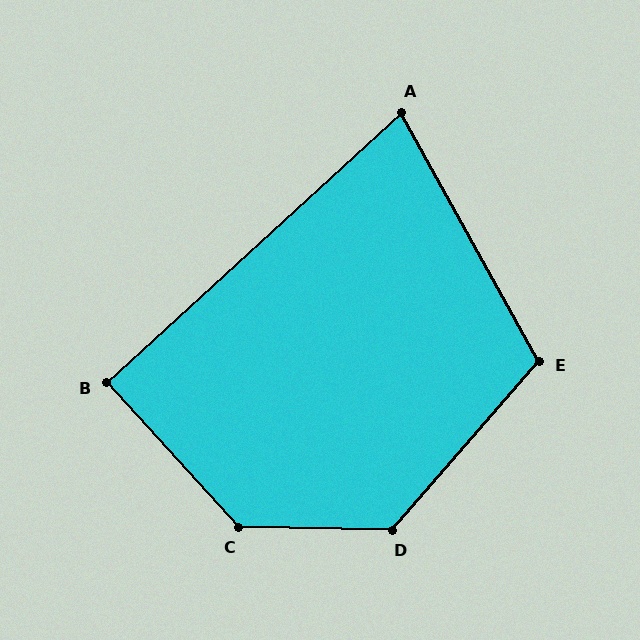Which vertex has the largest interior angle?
C, at approximately 134 degrees.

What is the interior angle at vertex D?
Approximately 130 degrees (obtuse).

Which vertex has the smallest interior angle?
A, at approximately 77 degrees.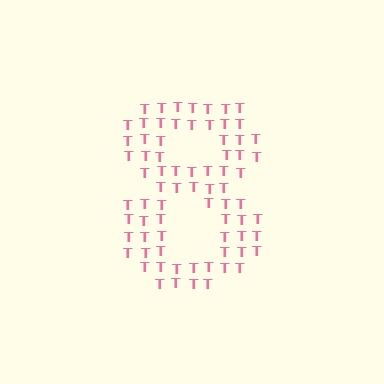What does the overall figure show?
The overall figure shows the digit 8.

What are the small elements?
The small elements are letter T's.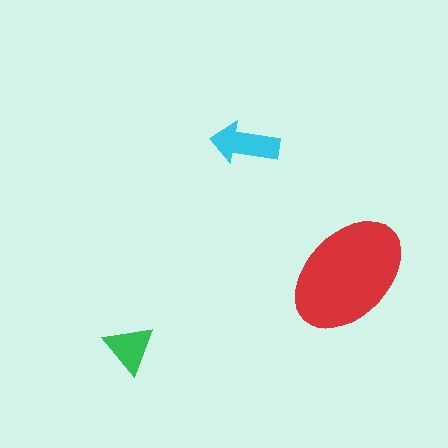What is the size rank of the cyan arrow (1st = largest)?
2nd.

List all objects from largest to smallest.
The red ellipse, the cyan arrow, the green triangle.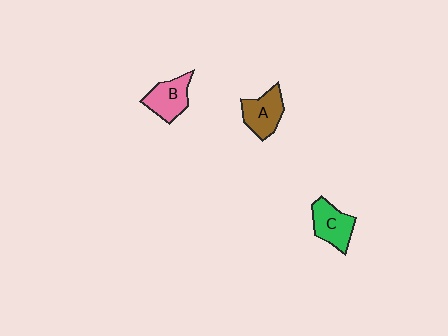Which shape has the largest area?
Shape B (pink).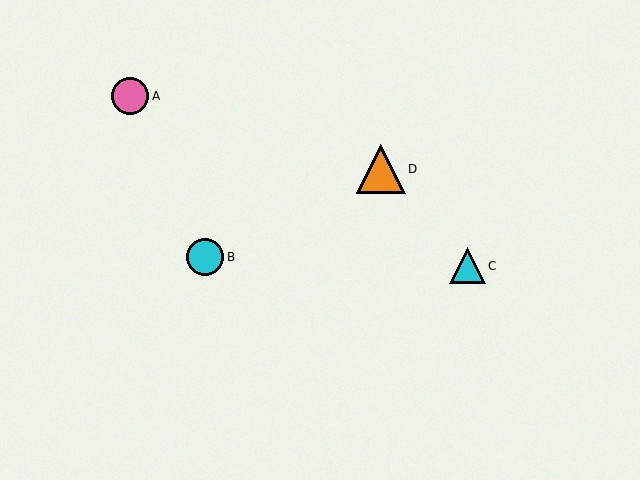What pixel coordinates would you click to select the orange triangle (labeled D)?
Click at (381, 169) to select the orange triangle D.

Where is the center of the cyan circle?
The center of the cyan circle is at (205, 257).